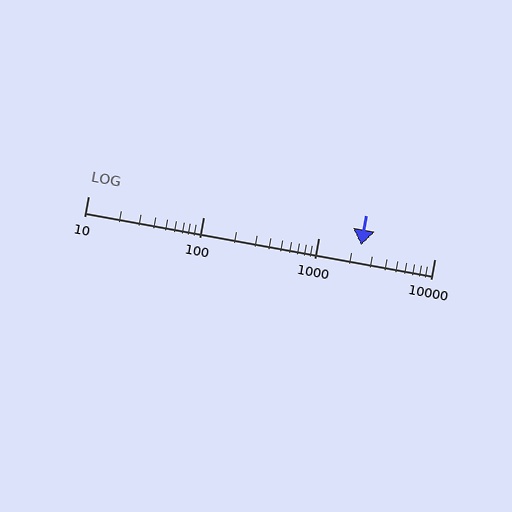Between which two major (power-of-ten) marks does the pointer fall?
The pointer is between 1000 and 10000.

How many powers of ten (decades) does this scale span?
The scale spans 3 decades, from 10 to 10000.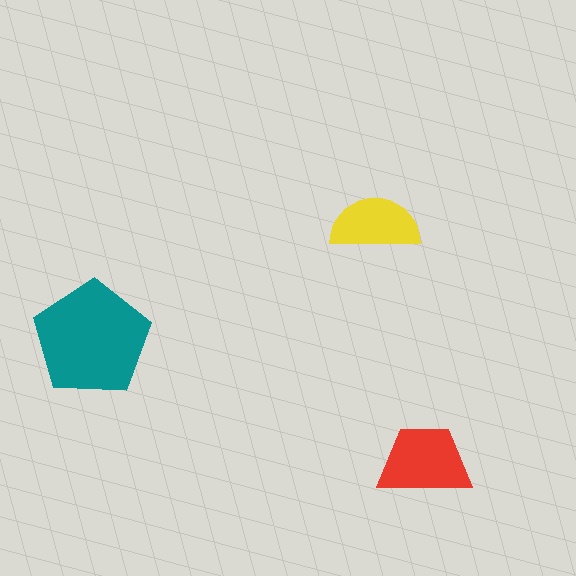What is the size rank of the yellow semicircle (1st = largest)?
3rd.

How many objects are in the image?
There are 3 objects in the image.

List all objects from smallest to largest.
The yellow semicircle, the red trapezoid, the teal pentagon.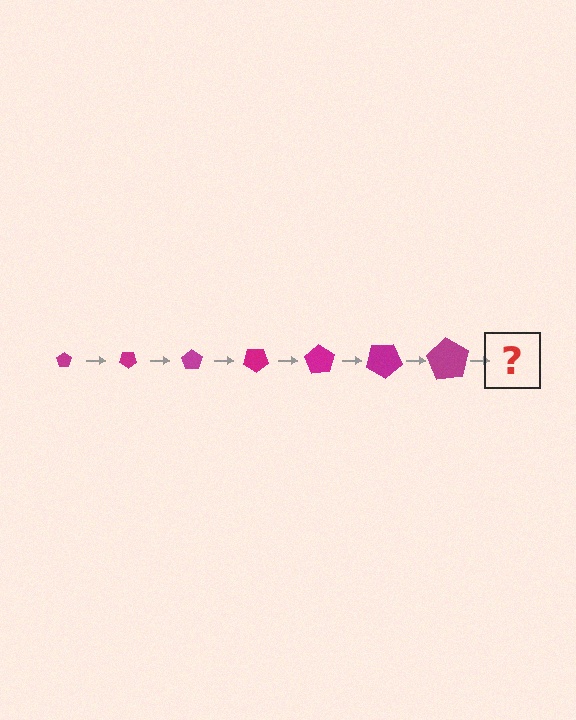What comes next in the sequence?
The next element should be a pentagon, larger than the previous one and rotated 245 degrees from the start.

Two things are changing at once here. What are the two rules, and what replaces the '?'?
The two rules are that the pentagon grows larger each step and it rotates 35 degrees each step. The '?' should be a pentagon, larger than the previous one and rotated 245 degrees from the start.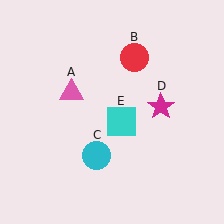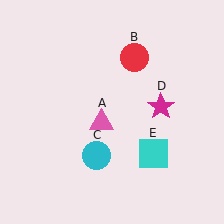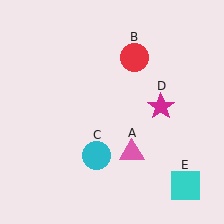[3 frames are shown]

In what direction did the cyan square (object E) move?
The cyan square (object E) moved down and to the right.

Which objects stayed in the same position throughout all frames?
Red circle (object B) and cyan circle (object C) and magenta star (object D) remained stationary.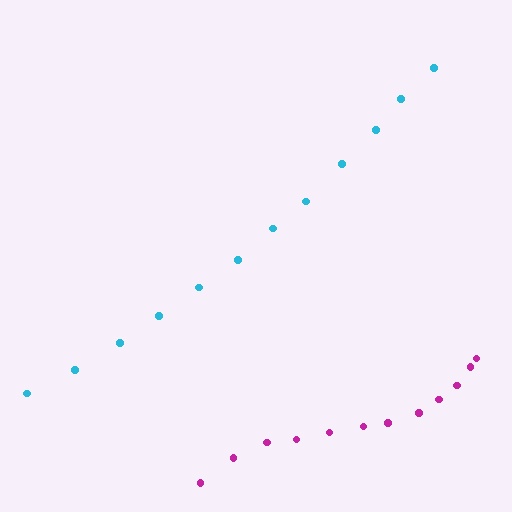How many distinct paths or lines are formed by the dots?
There are 2 distinct paths.